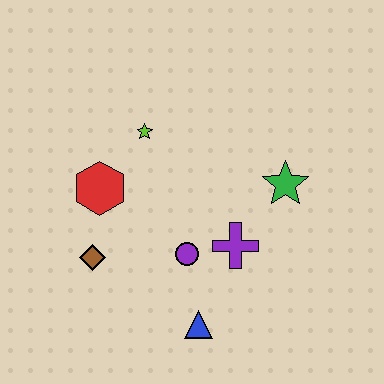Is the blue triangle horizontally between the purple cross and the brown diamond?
Yes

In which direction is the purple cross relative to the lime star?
The purple cross is below the lime star.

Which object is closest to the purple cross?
The purple circle is closest to the purple cross.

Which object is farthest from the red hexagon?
The green star is farthest from the red hexagon.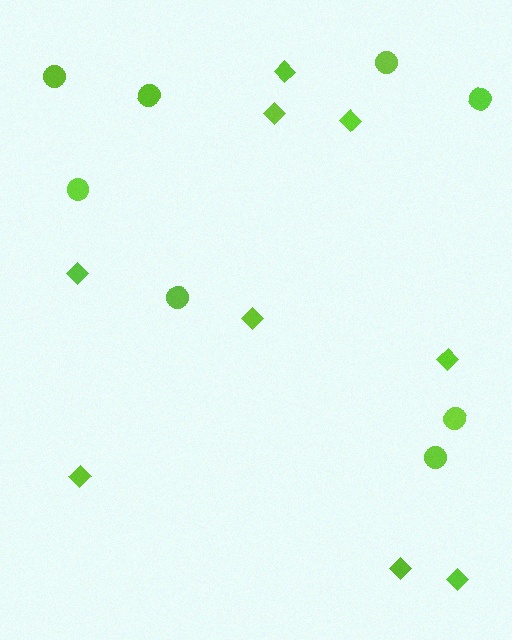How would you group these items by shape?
There are 2 groups: one group of circles (8) and one group of diamonds (9).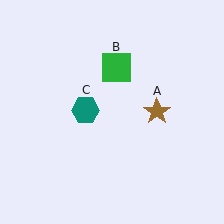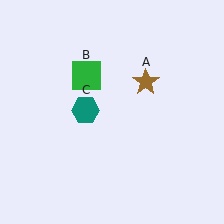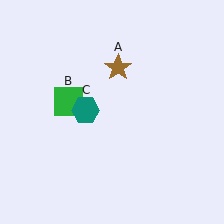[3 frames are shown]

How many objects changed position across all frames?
2 objects changed position: brown star (object A), green square (object B).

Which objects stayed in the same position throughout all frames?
Teal hexagon (object C) remained stationary.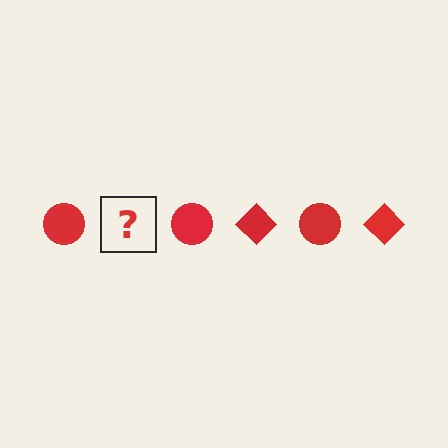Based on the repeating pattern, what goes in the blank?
The blank should be a red diamond.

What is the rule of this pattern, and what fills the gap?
The rule is that the pattern cycles through circle, diamond shapes in red. The gap should be filled with a red diamond.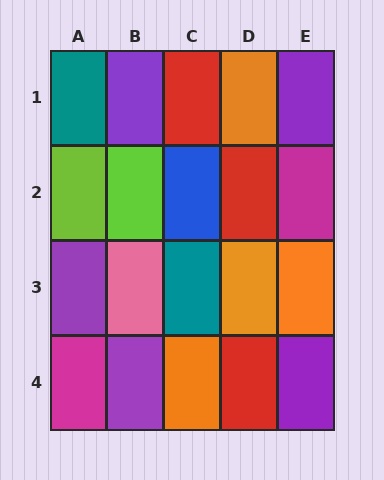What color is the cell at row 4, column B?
Purple.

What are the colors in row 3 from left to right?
Purple, pink, teal, orange, orange.